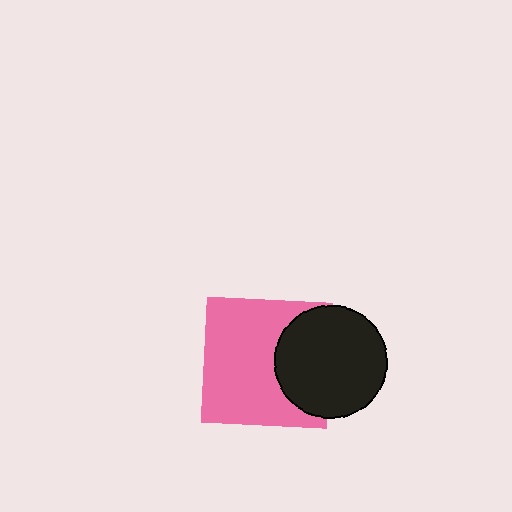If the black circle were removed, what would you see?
You would see the complete pink square.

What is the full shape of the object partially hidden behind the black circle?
The partially hidden object is a pink square.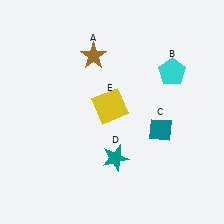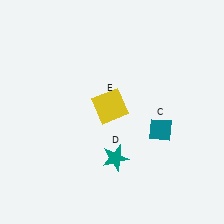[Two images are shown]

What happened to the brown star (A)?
The brown star (A) was removed in Image 2. It was in the top-left area of Image 1.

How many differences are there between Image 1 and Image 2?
There are 2 differences between the two images.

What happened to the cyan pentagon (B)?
The cyan pentagon (B) was removed in Image 2. It was in the top-right area of Image 1.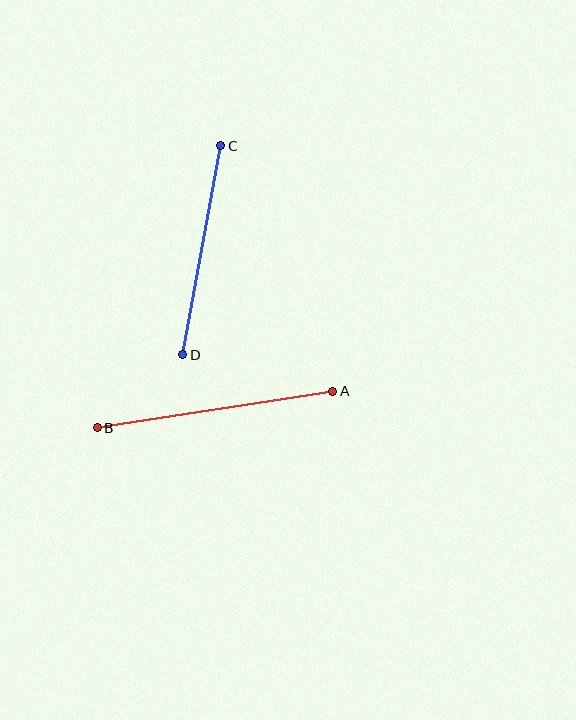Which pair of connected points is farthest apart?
Points A and B are farthest apart.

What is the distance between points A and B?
The distance is approximately 238 pixels.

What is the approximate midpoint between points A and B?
The midpoint is at approximately (215, 409) pixels.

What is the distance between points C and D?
The distance is approximately 212 pixels.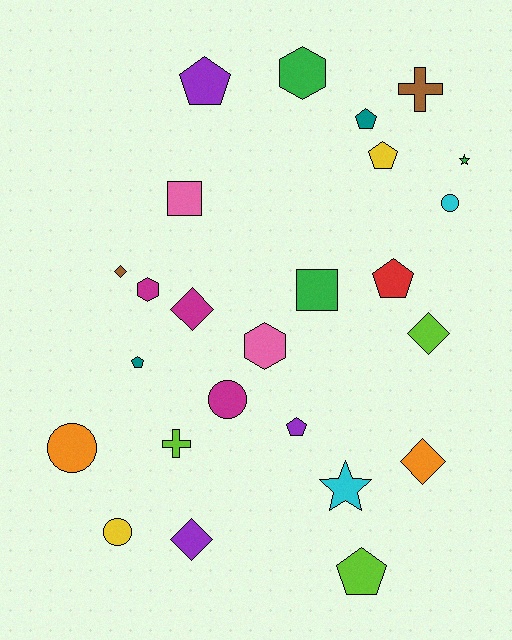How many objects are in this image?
There are 25 objects.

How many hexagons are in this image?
There are 3 hexagons.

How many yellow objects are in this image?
There are 2 yellow objects.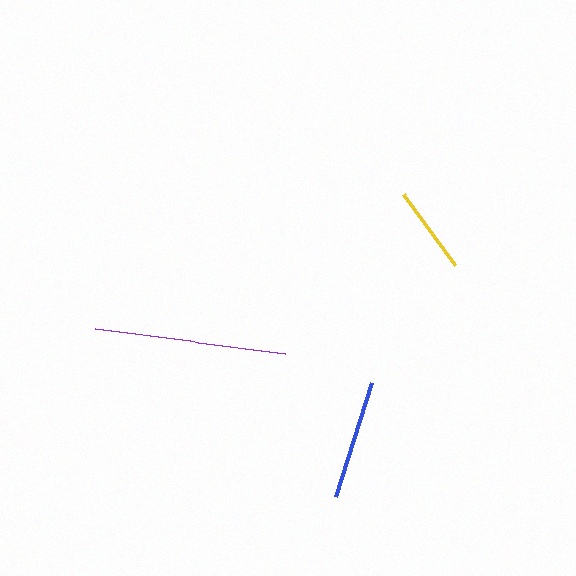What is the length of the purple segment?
The purple segment is approximately 191 pixels long.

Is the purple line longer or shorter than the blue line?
The purple line is longer than the blue line.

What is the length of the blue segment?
The blue segment is approximately 120 pixels long.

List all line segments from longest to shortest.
From longest to shortest: purple, blue, yellow.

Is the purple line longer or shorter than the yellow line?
The purple line is longer than the yellow line.